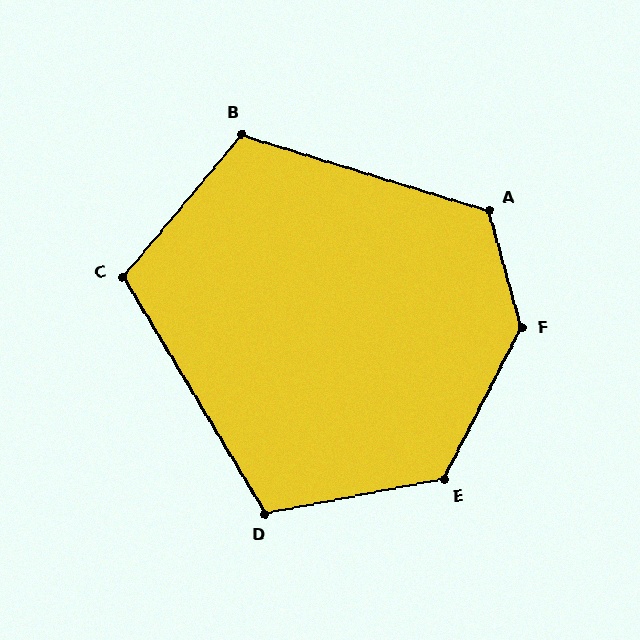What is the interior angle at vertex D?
Approximately 110 degrees (obtuse).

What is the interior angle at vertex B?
Approximately 113 degrees (obtuse).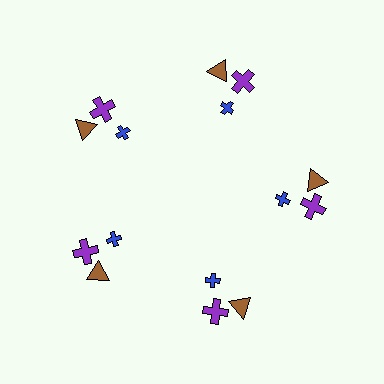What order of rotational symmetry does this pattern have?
This pattern has 5-fold rotational symmetry.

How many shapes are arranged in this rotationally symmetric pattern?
There are 15 shapes, arranged in 5 groups of 3.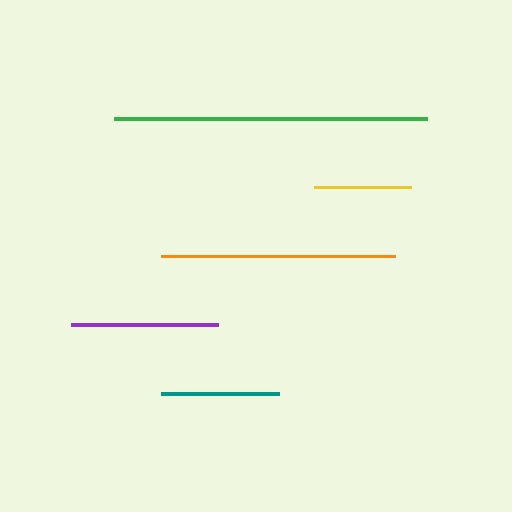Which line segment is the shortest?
The yellow line is the shortest at approximately 97 pixels.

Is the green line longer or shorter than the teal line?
The green line is longer than the teal line.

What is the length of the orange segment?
The orange segment is approximately 234 pixels long.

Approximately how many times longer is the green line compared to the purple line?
The green line is approximately 2.1 times the length of the purple line.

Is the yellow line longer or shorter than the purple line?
The purple line is longer than the yellow line.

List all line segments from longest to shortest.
From longest to shortest: green, orange, purple, teal, yellow.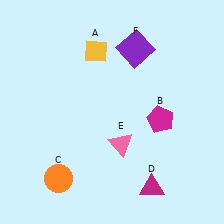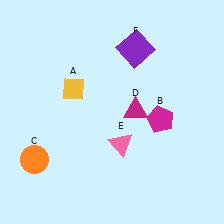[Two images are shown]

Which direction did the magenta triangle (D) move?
The magenta triangle (D) moved up.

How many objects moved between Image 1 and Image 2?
3 objects moved between the two images.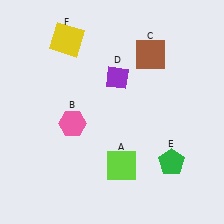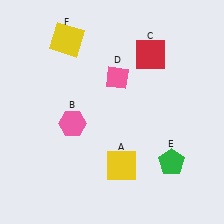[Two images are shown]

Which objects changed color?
A changed from lime to yellow. C changed from brown to red. D changed from purple to pink.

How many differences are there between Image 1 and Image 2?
There are 3 differences between the two images.